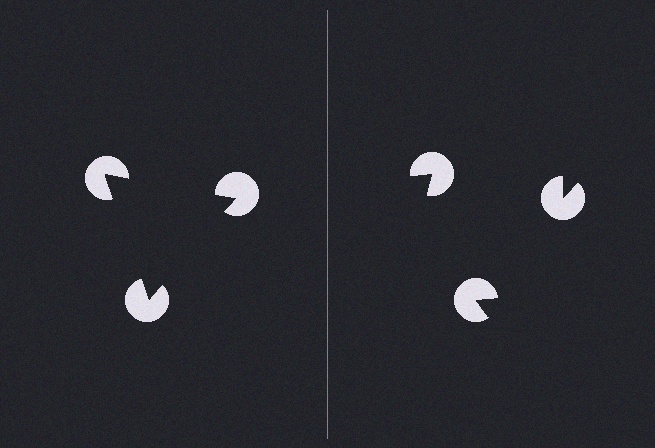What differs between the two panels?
The pac-man discs are positioned identically on both sides; only the wedge orientations differ. On the left they align to a triangle; on the right they are misaligned.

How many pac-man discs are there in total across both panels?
6 — 3 on each side.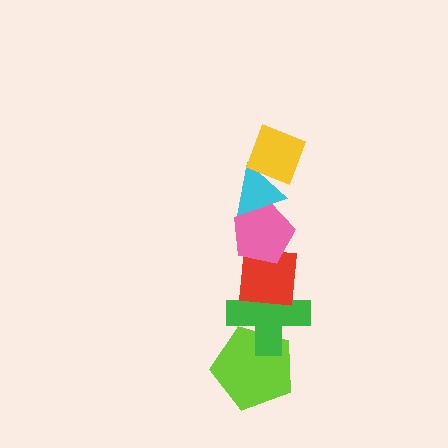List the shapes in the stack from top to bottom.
From top to bottom: the yellow diamond, the cyan triangle, the pink pentagon, the red square, the green cross, the lime pentagon.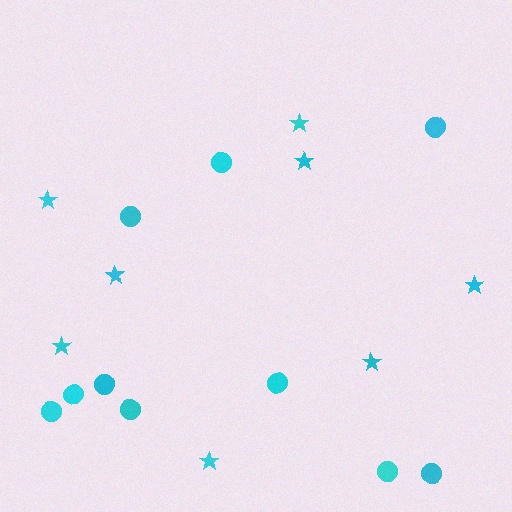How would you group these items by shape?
There are 2 groups: one group of circles (10) and one group of stars (8).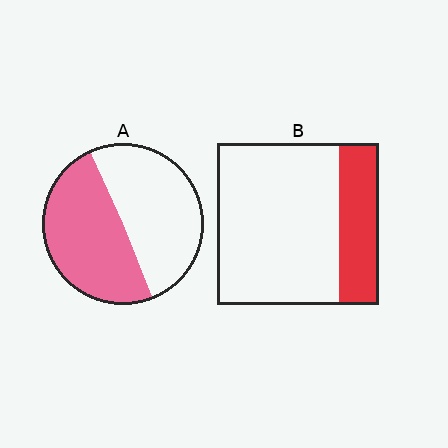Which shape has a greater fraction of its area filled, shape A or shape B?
Shape A.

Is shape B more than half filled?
No.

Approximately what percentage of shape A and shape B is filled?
A is approximately 50% and B is approximately 25%.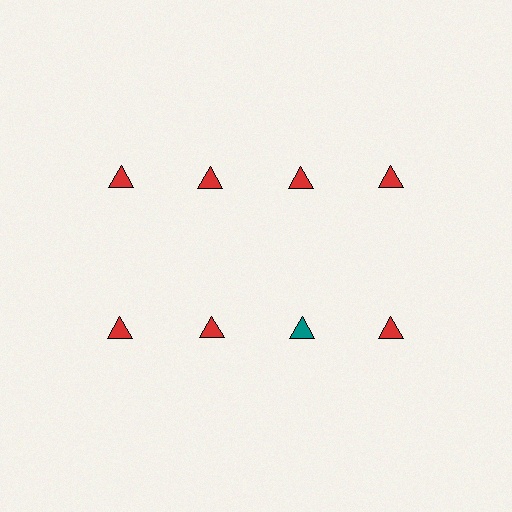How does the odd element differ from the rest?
It has a different color: teal instead of red.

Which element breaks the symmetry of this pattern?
The teal triangle in the second row, center column breaks the symmetry. All other shapes are red triangles.